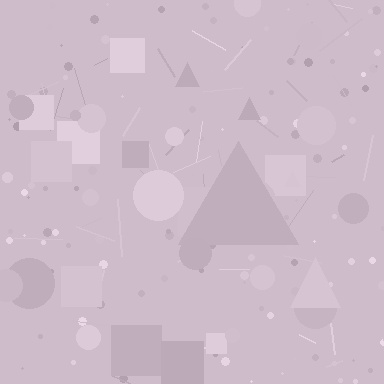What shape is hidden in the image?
A triangle is hidden in the image.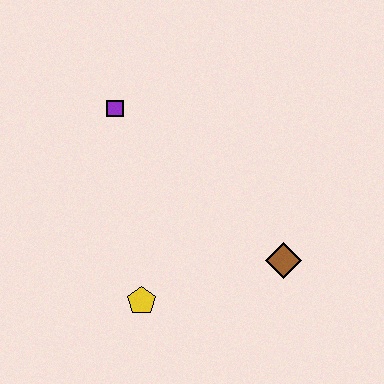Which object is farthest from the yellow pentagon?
The purple square is farthest from the yellow pentagon.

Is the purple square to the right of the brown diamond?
No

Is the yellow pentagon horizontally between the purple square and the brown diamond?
Yes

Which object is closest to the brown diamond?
The yellow pentagon is closest to the brown diamond.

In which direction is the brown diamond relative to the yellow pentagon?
The brown diamond is to the right of the yellow pentagon.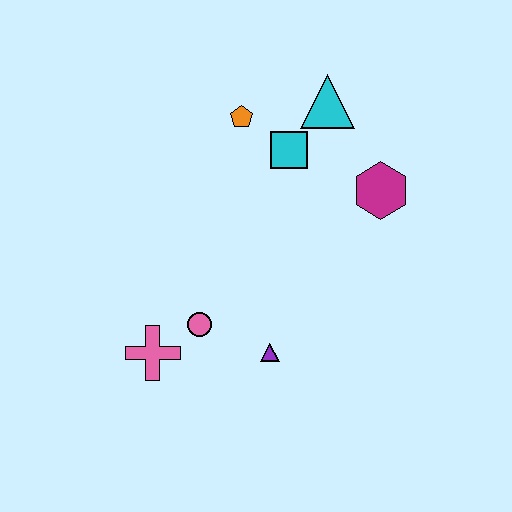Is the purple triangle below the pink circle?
Yes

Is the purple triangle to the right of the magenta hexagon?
No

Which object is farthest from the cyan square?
The pink cross is farthest from the cyan square.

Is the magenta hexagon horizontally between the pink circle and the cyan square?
No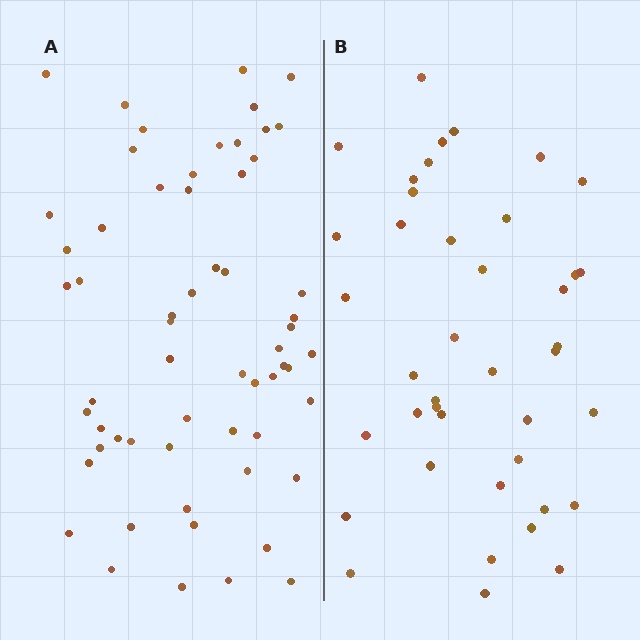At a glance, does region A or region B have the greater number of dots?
Region A (the left region) has more dots.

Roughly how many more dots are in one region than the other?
Region A has approximately 20 more dots than region B.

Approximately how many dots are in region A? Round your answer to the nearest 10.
About 60 dots.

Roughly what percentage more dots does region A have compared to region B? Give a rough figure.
About 45% more.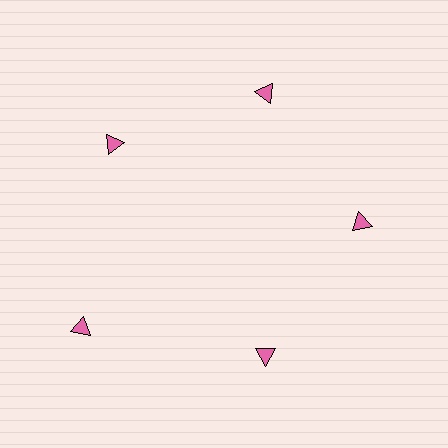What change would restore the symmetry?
The symmetry would be restored by moving it inward, back onto the ring so that all 5 triangles sit at equal angles and equal distance from the center.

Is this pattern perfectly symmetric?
No. The 5 pink triangles are arranged in a ring, but one element near the 8 o'clock position is pushed outward from the center, breaking the 5-fold rotational symmetry.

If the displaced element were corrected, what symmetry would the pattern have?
It would have 5-fold rotational symmetry — the pattern would map onto itself every 72 degrees.